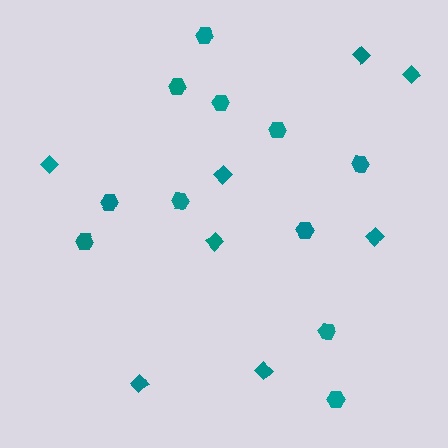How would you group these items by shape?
There are 2 groups: one group of diamonds (8) and one group of hexagons (11).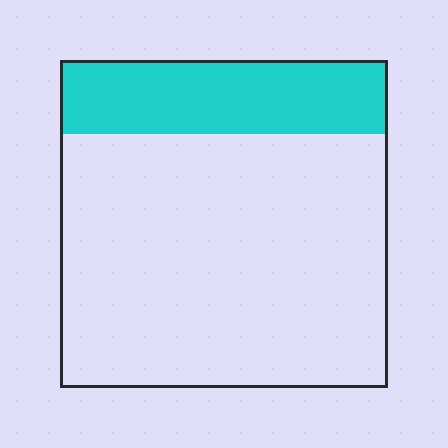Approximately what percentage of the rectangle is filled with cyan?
Approximately 25%.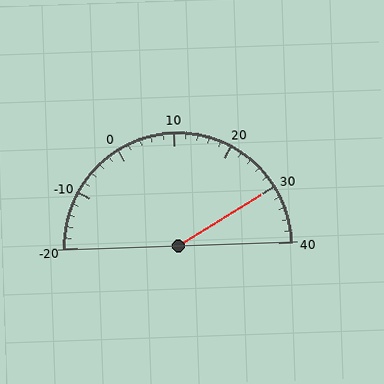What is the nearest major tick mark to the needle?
The nearest major tick mark is 30.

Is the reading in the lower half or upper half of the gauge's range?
The reading is in the upper half of the range (-20 to 40).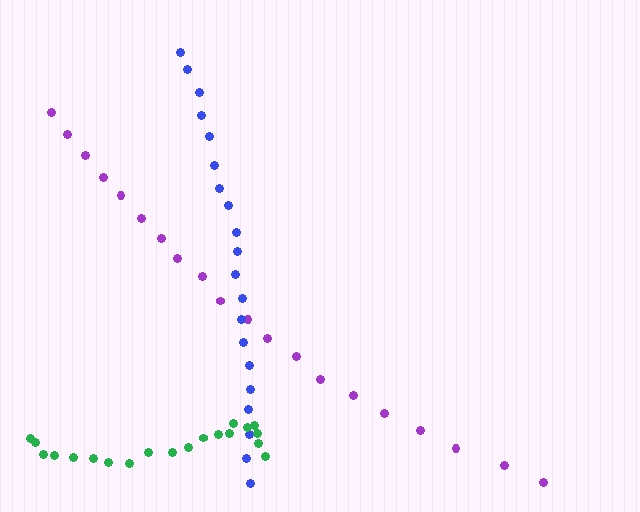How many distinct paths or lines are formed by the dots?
There are 3 distinct paths.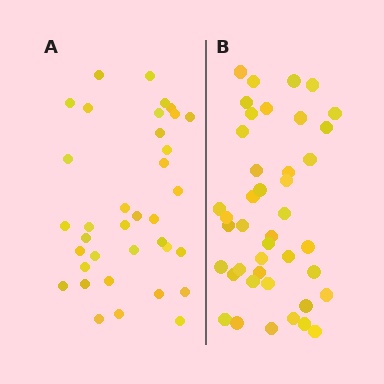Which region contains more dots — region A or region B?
Region B (the right region) has more dots.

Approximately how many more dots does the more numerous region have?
Region B has about 6 more dots than region A.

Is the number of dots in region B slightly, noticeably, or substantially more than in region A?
Region B has only slightly more — the two regions are fairly close. The ratio is roughly 1.2 to 1.